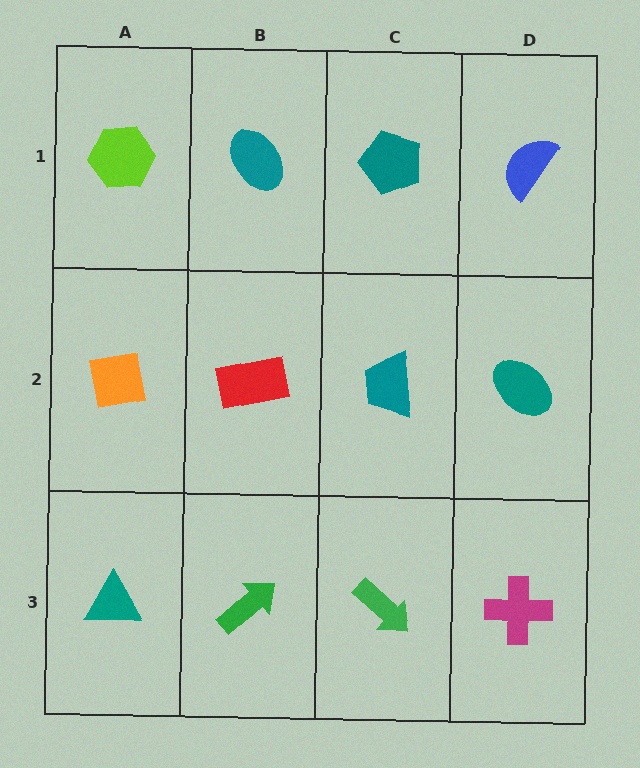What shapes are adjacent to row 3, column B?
A red rectangle (row 2, column B), a teal triangle (row 3, column A), a green arrow (row 3, column C).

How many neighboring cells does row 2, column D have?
3.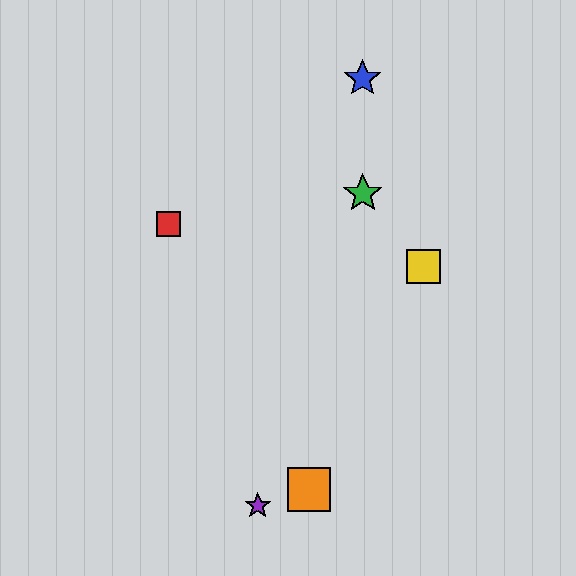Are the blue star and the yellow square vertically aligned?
No, the blue star is at x≈363 and the yellow square is at x≈423.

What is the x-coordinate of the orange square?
The orange square is at x≈309.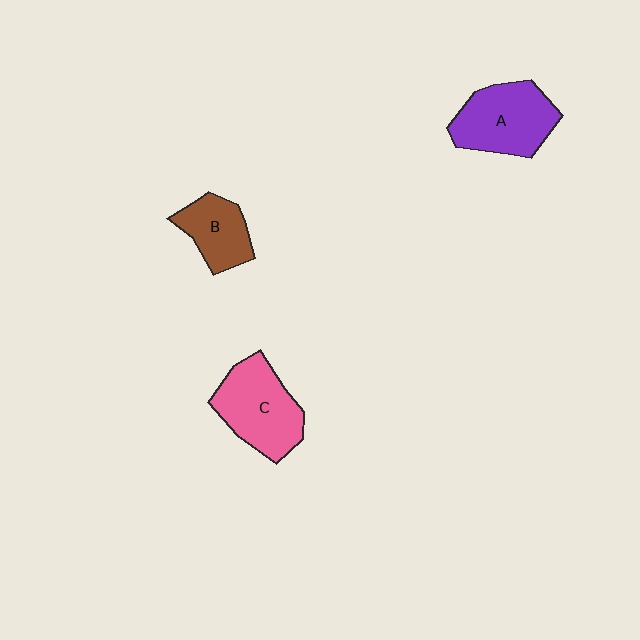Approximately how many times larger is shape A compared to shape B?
Approximately 1.5 times.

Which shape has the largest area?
Shape C (pink).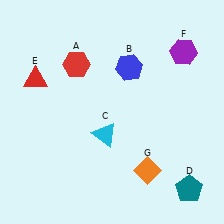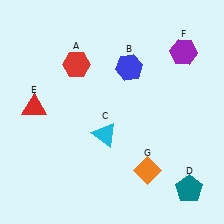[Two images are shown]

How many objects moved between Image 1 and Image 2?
1 object moved between the two images.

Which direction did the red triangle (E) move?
The red triangle (E) moved down.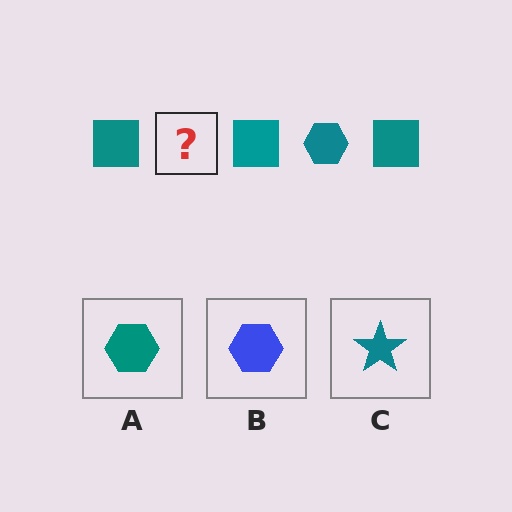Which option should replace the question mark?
Option A.